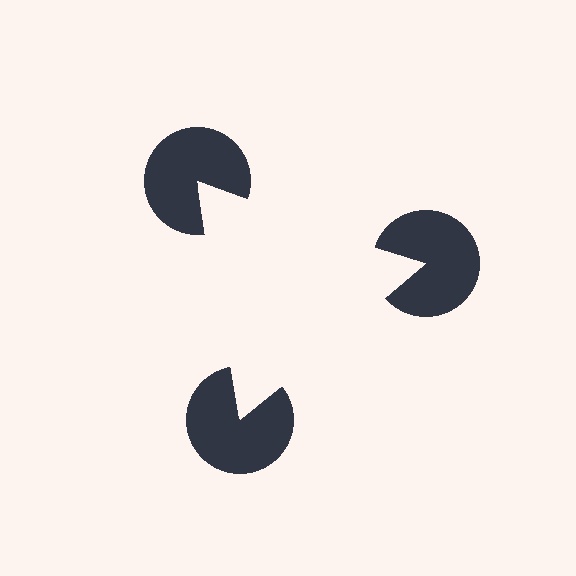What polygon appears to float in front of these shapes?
An illusory triangle — its edges are inferred from the aligned wedge cuts in the pac-man discs, not physically drawn.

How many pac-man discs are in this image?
There are 3 — one at each vertex of the illusory triangle.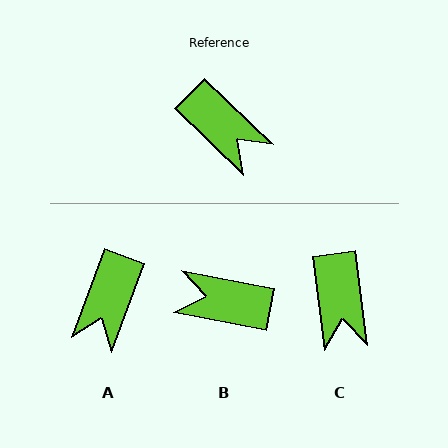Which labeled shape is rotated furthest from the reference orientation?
B, about 147 degrees away.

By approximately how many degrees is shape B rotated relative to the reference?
Approximately 147 degrees clockwise.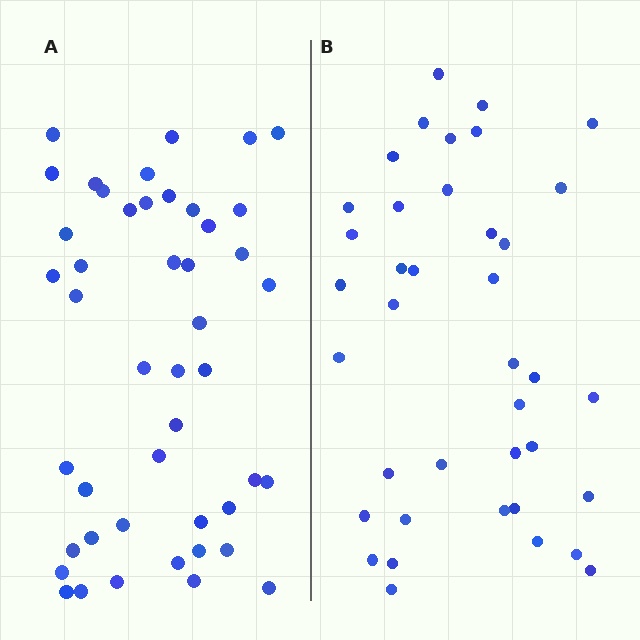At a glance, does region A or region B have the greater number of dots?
Region A (the left region) has more dots.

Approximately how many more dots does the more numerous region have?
Region A has roughly 8 or so more dots than region B.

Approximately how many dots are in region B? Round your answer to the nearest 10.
About 40 dots. (The exact count is 39, which rounds to 40.)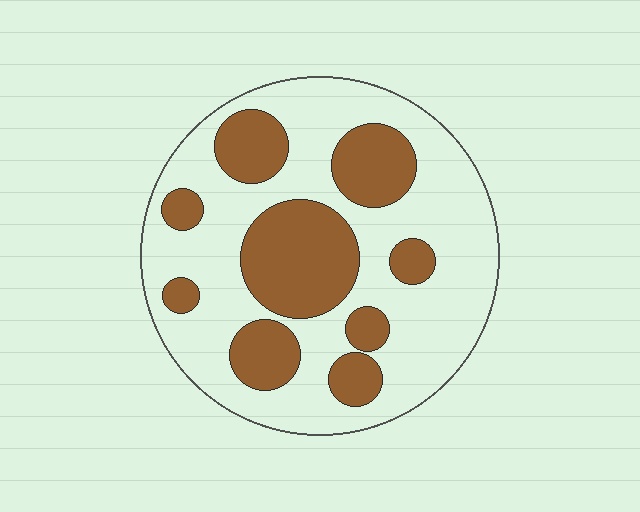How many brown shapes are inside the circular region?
9.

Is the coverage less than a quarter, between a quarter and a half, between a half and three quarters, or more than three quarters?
Between a quarter and a half.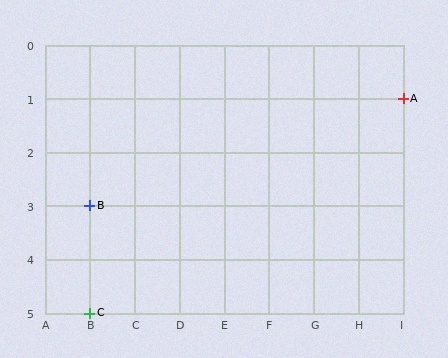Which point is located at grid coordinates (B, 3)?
Point B is at (B, 3).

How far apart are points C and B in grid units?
Points C and B are 2 rows apart.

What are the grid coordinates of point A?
Point A is at grid coordinates (I, 1).